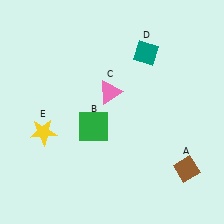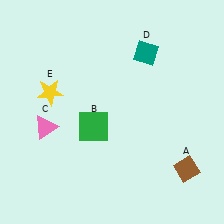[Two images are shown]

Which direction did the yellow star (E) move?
The yellow star (E) moved up.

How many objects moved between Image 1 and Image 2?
2 objects moved between the two images.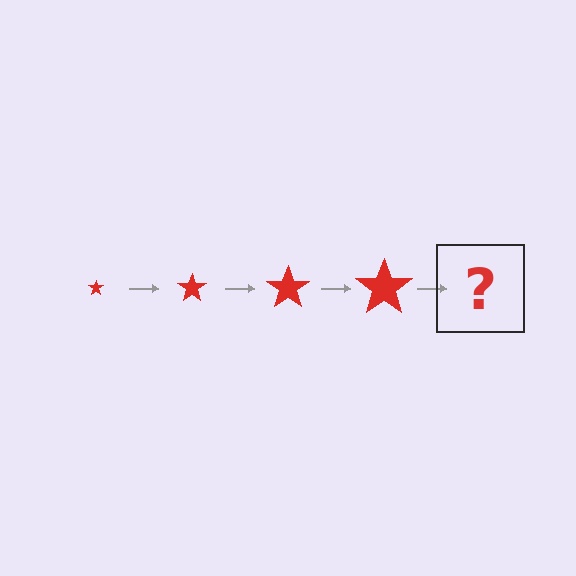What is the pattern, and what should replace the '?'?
The pattern is that the star gets progressively larger each step. The '?' should be a red star, larger than the previous one.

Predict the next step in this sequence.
The next step is a red star, larger than the previous one.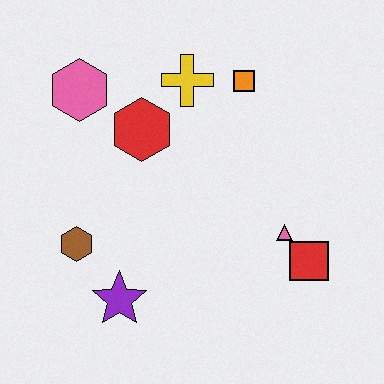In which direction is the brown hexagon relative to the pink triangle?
The brown hexagon is to the left of the pink triangle.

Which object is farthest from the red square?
The pink hexagon is farthest from the red square.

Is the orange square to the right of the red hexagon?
Yes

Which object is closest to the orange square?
The yellow cross is closest to the orange square.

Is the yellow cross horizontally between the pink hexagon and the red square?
Yes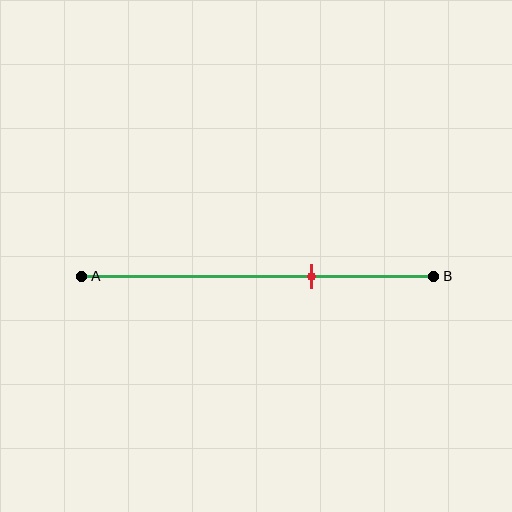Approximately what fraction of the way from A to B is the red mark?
The red mark is approximately 65% of the way from A to B.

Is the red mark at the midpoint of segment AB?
No, the mark is at about 65% from A, not at the 50% midpoint.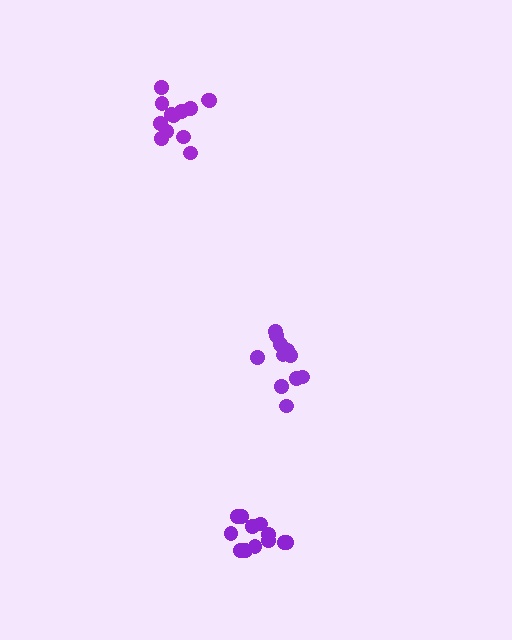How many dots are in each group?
Group 1: 12 dots, Group 2: 11 dots, Group 3: 13 dots (36 total).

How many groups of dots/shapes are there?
There are 3 groups.